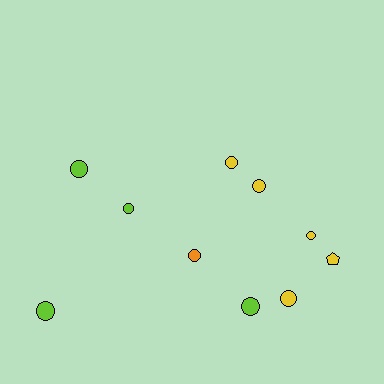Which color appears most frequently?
Yellow, with 5 objects.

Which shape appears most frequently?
Circle, with 9 objects.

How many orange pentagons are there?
There are no orange pentagons.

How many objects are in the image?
There are 10 objects.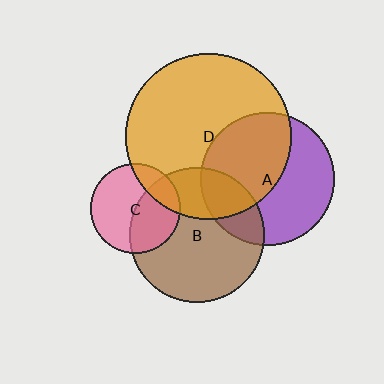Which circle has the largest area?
Circle D (orange).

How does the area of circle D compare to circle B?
Approximately 1.5 times.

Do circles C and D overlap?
Yes.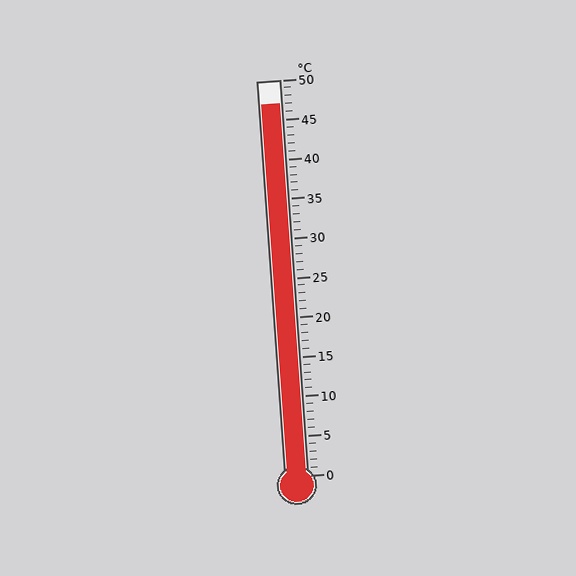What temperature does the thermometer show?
The thermometer shows approximately 47°C.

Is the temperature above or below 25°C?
The temperature is above 25°C.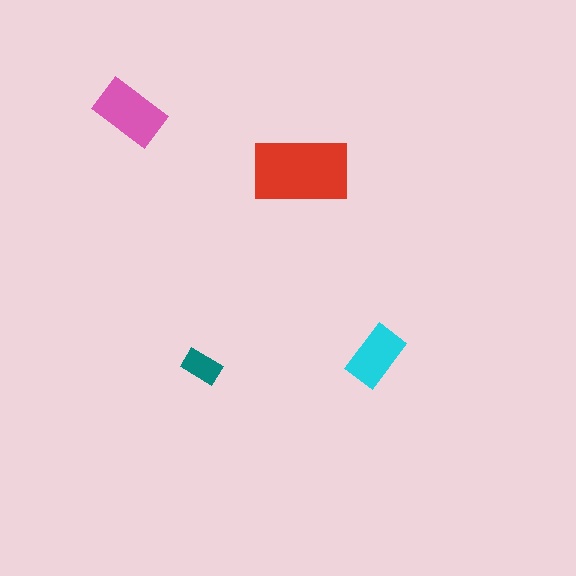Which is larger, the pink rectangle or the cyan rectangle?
The pink one.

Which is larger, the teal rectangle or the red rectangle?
The red one.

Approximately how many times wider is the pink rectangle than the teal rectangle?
About 2 times wider.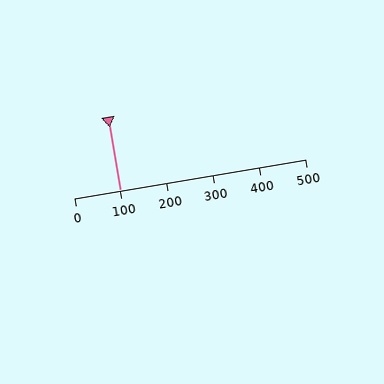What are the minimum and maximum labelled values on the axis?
The axis runs from 0 to 500.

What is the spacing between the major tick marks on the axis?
The major ticks are spaced 100 apart.